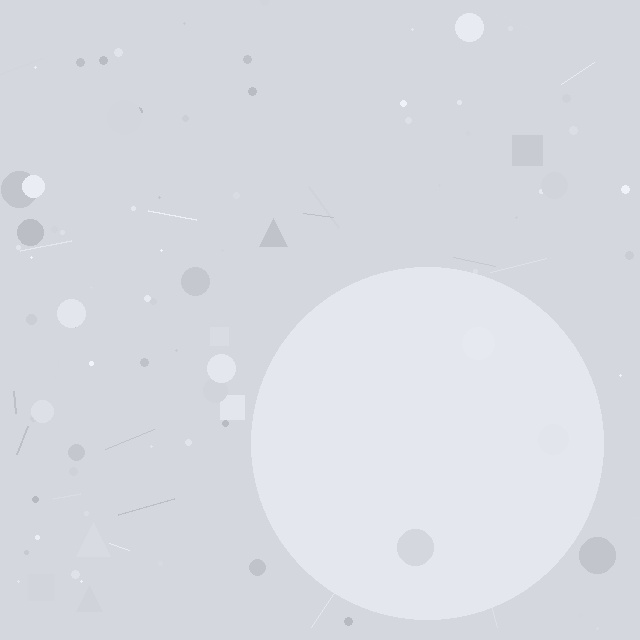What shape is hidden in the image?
A circle is hidden in the image.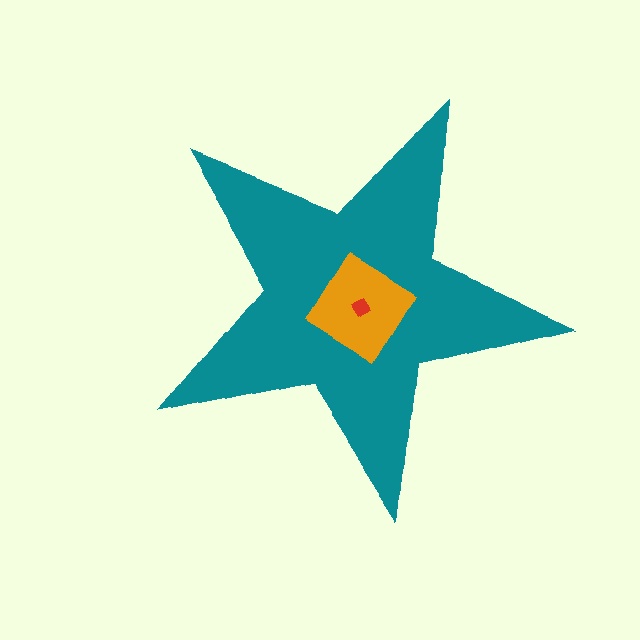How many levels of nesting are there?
3.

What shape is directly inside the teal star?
The orange diamond.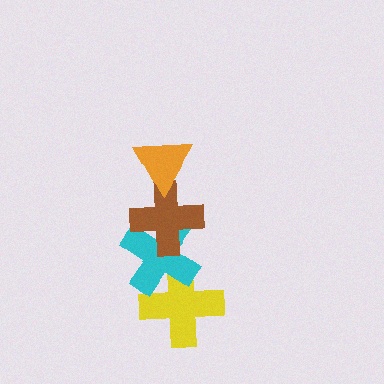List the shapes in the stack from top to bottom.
From top to bottom: the orange triangle, the brown cross, the cyan cross, the yellow cross.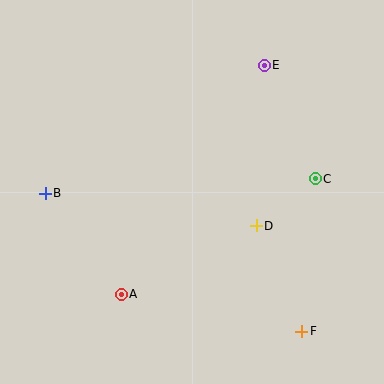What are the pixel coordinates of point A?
Point A is at (121, 294).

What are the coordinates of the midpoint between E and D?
The midpoint between E and D is at (260, 146).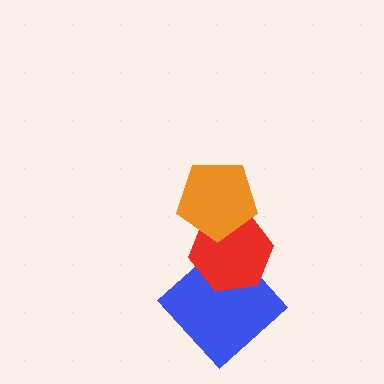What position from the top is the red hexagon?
The red hexagon is 2nd from the top.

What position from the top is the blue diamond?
The blue diamond is 3rd from the top.